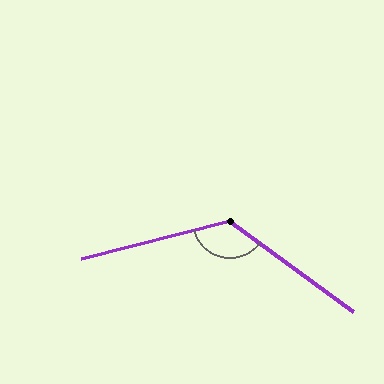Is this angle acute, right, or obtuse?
It is obtuse.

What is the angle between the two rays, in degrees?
Approximately 129 degrees.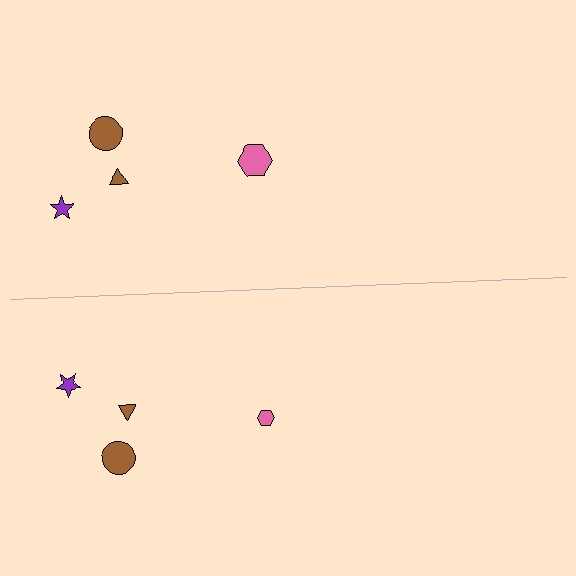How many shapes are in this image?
There are 8 shapes in this image.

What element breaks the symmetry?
The pink hexagon on the bottom side has a different size than its mirror counterpart.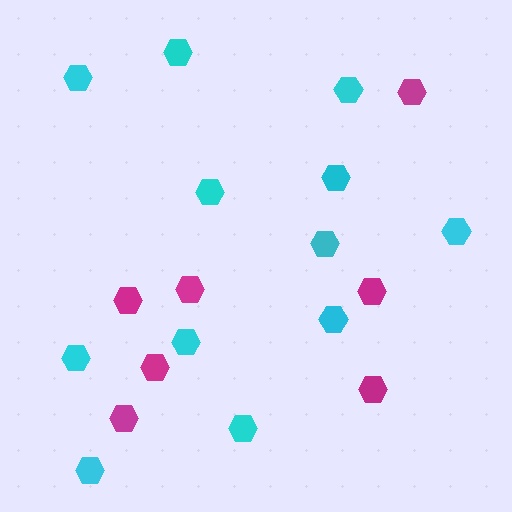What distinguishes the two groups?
There are 2 groups: one group of cyan hexagons (12) and one group of magenta hexagons (7).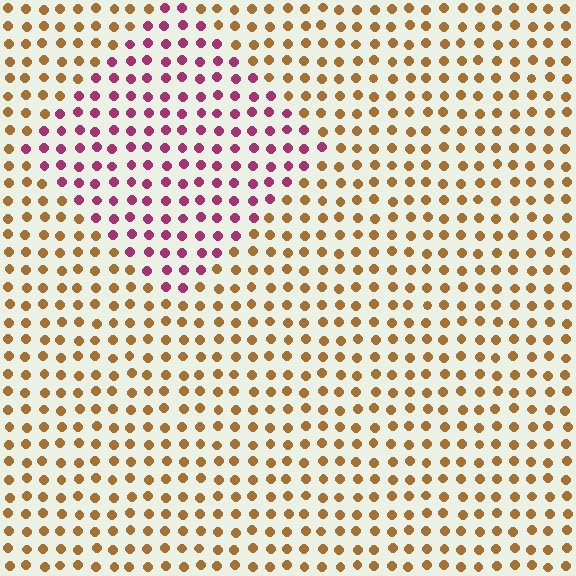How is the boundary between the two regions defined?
The boundary is defined purely by a slight shift in hue (about 66 degrees). Spacing, size, and orientation are identical on both sides.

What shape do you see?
I see a diamond.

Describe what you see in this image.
The image is filled with small brown elements in a uniform arrangement. A diamond-shaped region is visible where the elements are tinted to a slightly different hue, forming a subtle color boundary.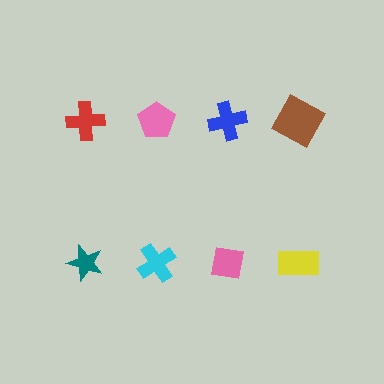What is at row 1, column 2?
A pink pentagon.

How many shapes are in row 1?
4 shapes.